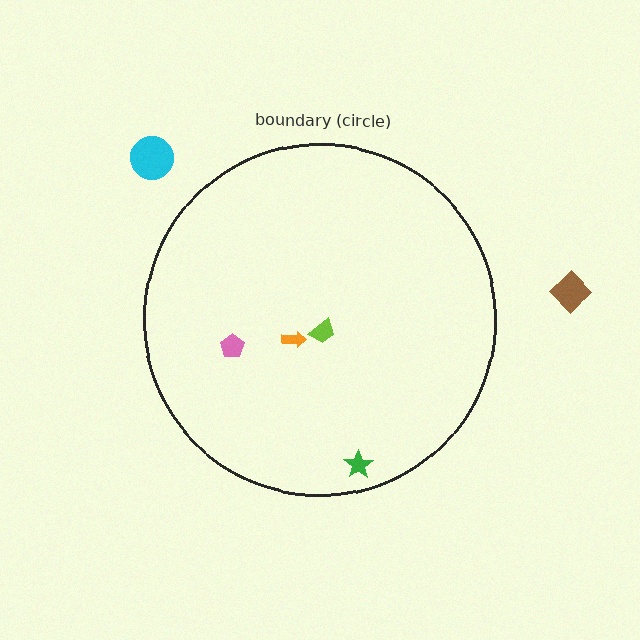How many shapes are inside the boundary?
4 inside, 2 outside.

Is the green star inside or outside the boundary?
Inside.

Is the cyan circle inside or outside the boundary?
Outside.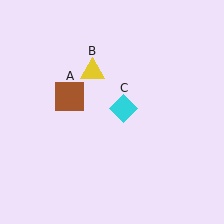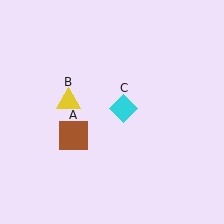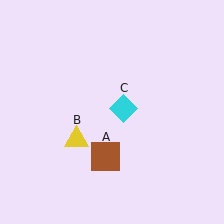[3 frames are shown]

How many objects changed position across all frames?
2 objects changed position: brown square (object A), yellow triangle (object B).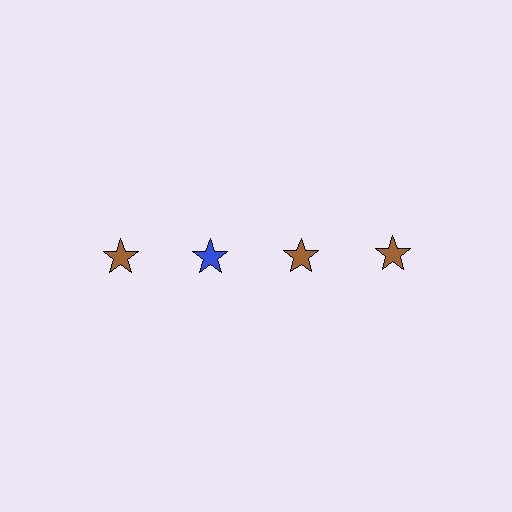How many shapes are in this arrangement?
There are 4 shapes arranged in a grid pattern.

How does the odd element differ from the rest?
It has a different color: blue instead of brown.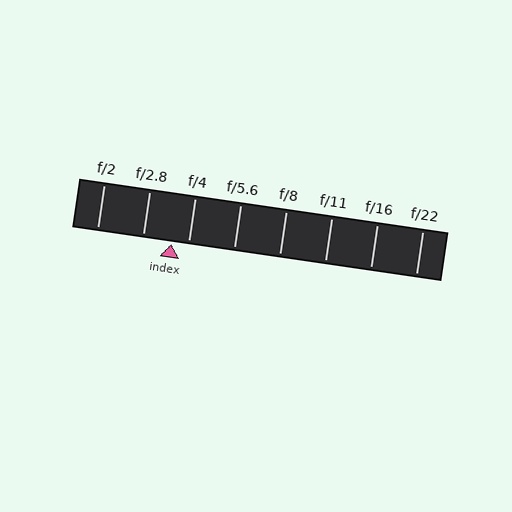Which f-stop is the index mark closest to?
The index mark is closest to f/4.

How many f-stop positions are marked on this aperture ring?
There are 8 f-stop positions marked.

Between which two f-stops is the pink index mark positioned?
The index mark is between f/2.8 and f/4.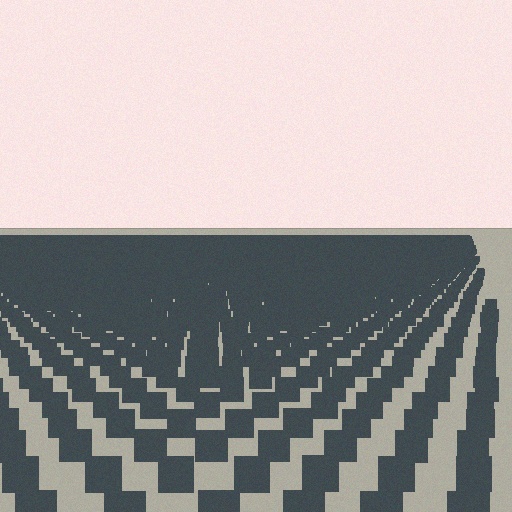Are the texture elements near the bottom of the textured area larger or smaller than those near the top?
Larger. Near the bottom, elements are closer to the viewer and appear at a bigger on-screen size.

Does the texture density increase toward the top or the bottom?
Density increases toward the top.